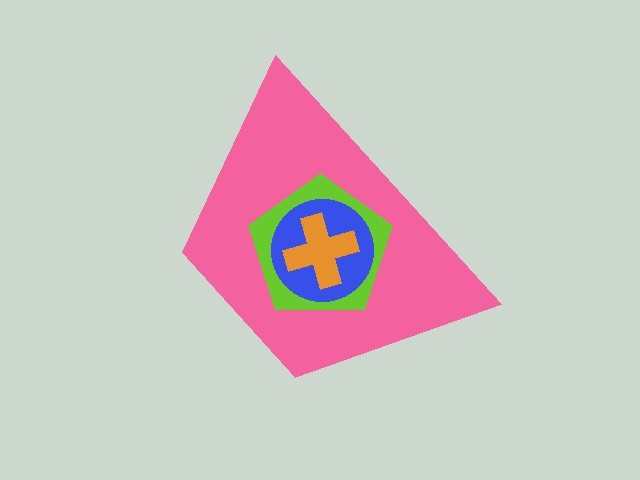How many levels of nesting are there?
4.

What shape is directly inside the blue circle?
The orange cross.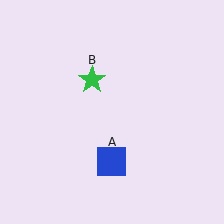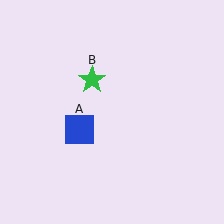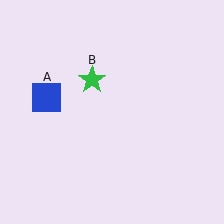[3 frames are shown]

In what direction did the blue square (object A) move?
The blue square (object A) moved up and to the left.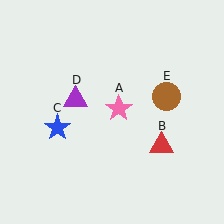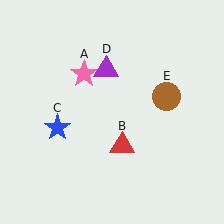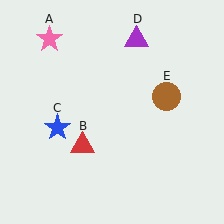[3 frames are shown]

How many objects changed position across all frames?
3 objects changed position: pink star (object A), red triangle (object B), purple triangle (object D).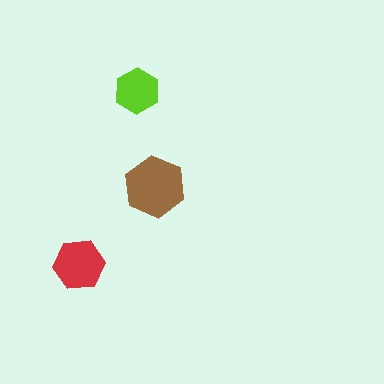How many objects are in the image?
There are 3 objects in the image.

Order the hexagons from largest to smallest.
the brown one, the red one, the lime one.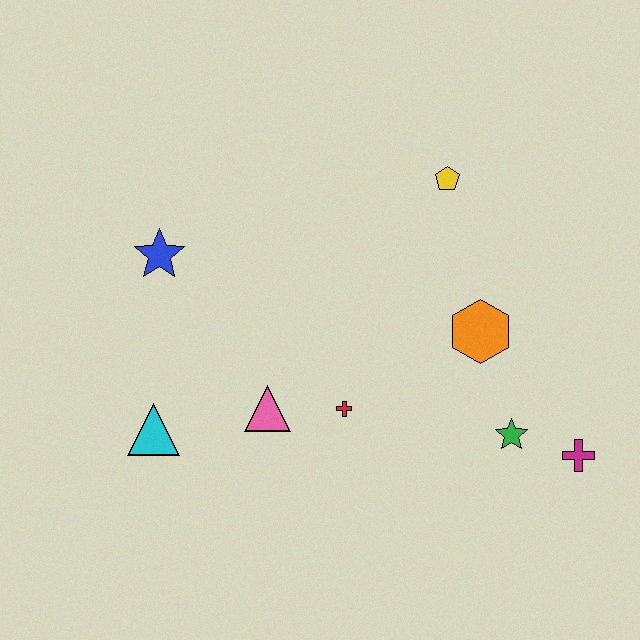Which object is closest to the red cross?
The pink triangle is closest to the red cross.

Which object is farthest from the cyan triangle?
The magenta cross is farthest from the cyan triangle.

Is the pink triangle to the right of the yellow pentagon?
No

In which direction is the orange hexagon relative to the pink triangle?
The orange hexagon is to the right of the pink triangle.